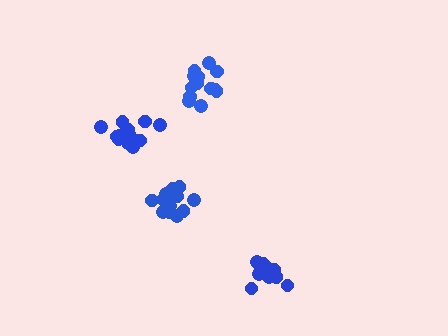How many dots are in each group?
Group 1: 12 dots, Group 2: 13 dots, Group 3: 14 dots, Group 4: 13 dots (52 total).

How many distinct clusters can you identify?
There are 4 distinct clusters.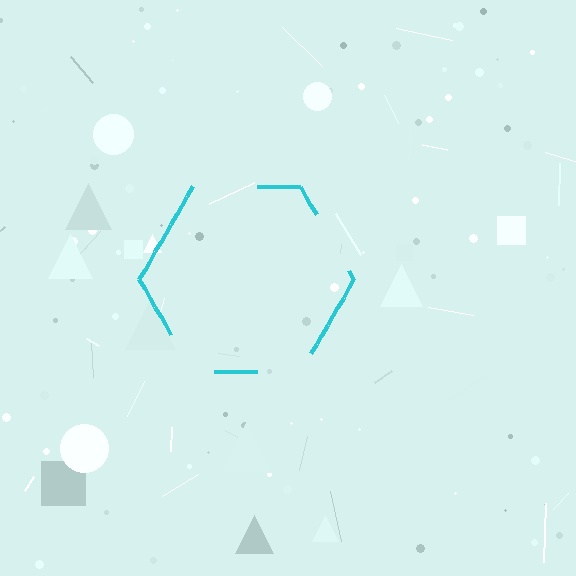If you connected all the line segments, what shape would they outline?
They would outline a hexagon.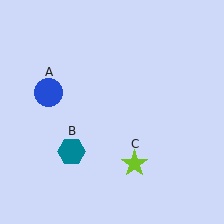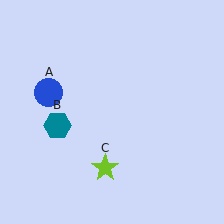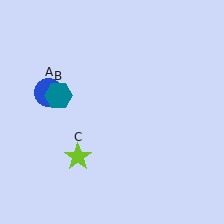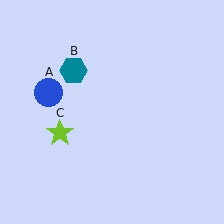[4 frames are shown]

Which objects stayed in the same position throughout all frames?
Blue circle (object A) remained stationary.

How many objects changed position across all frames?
2 objects changed position: teal hexagon (object B), lime star (object C).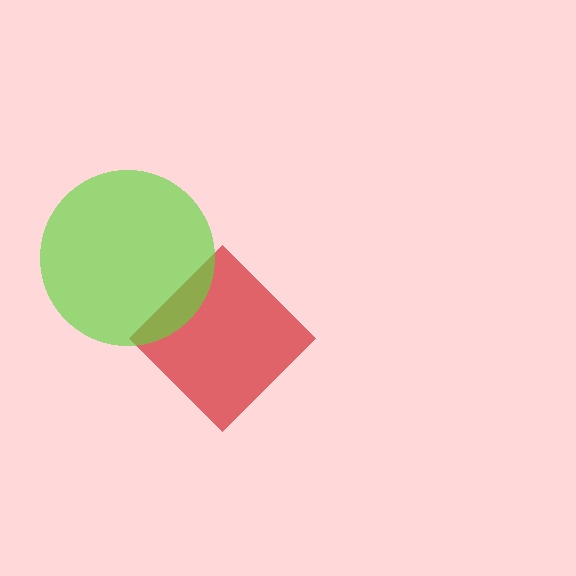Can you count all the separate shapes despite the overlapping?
Yes, there are 2 separate shapes.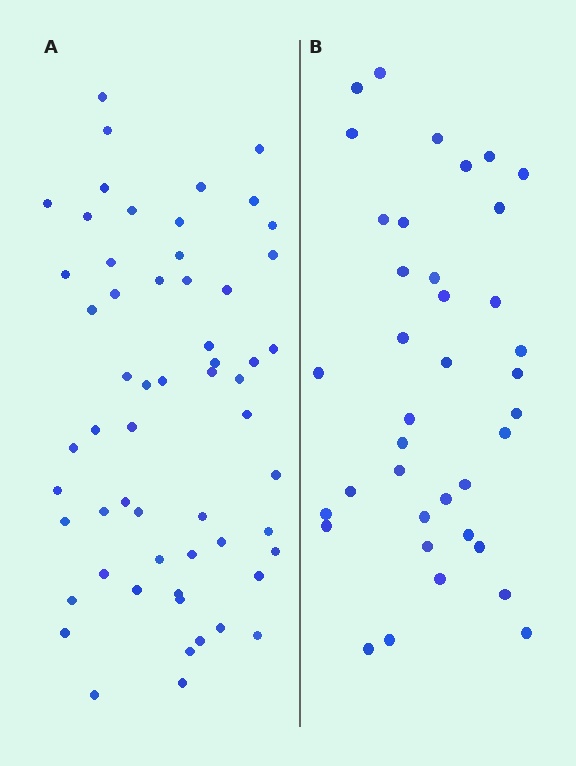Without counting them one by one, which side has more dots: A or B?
Region A (the left region) has more dots.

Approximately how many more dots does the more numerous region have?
Region A has approximately 20 more dots than region B.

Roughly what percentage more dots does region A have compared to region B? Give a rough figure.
About 55% more.